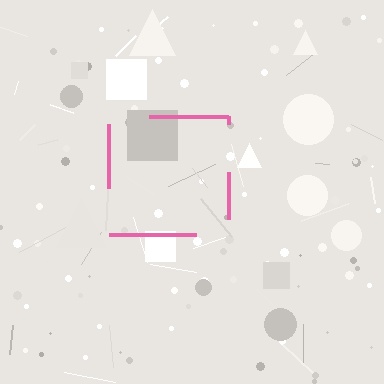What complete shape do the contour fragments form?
The contour fragments form a square.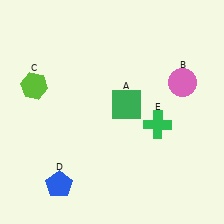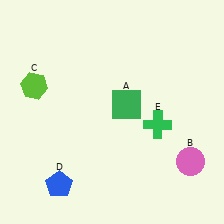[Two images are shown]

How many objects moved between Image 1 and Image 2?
1 object moved between the two images.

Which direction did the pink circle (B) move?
The pink circle (B) moved down.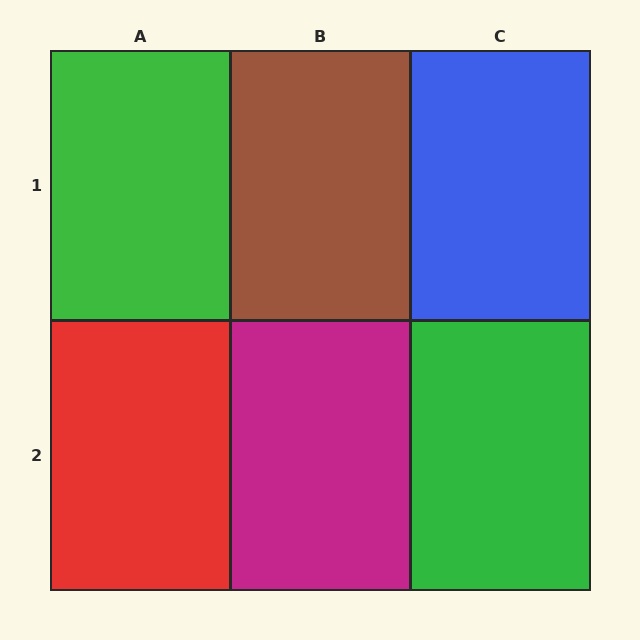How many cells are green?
2 cells are green.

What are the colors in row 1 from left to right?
Green, brown, blue.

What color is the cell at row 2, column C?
Green.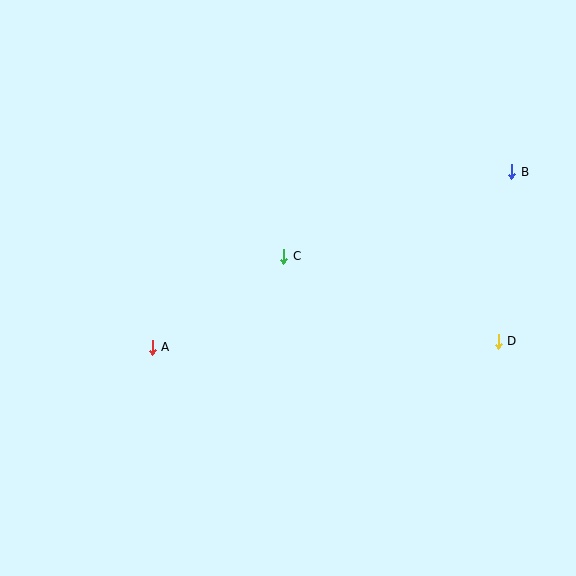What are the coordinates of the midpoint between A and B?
The midpoint between A and B is at (332, 259).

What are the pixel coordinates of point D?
Point D is at (498, 341).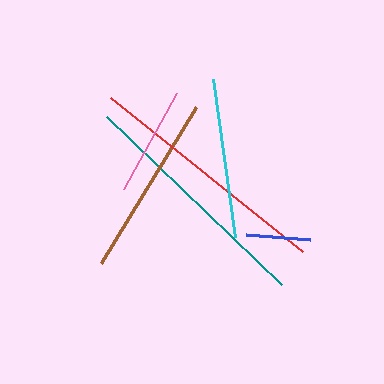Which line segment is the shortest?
The blue line is the shortest at approximately 63 pixels.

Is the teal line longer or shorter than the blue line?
The teal line is longer than the blue line.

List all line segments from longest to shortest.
From longest to shortest: red, teal, brown, cyan, pink, blue.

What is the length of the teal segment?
The teal segment is approximately 243 pixels long.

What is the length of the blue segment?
The blue segment is approximately 63 pixels long.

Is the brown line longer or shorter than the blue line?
The brown line is longer than the blue line.